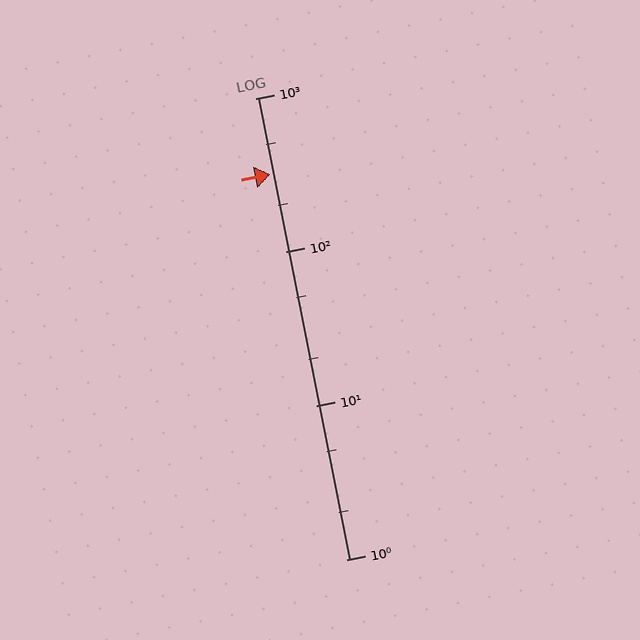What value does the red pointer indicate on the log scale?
The pointer indicates approximately 320.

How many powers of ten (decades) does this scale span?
The scale spans 3 decades, from 1 to 1000.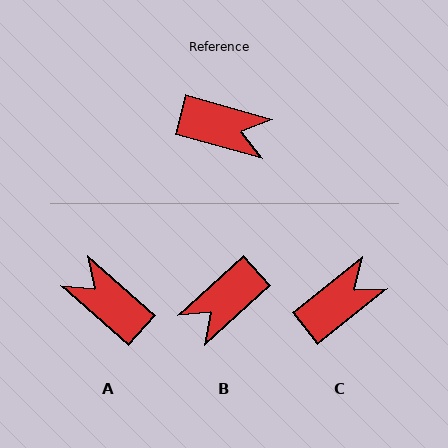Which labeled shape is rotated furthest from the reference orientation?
A, about 154 degrees away.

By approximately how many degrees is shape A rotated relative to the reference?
Approximately 154 degrees counter-clockwise.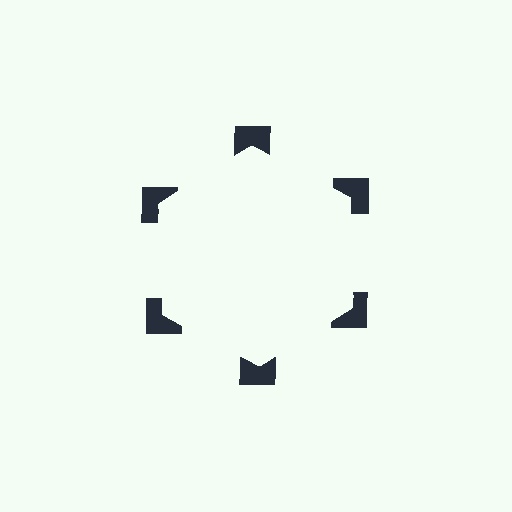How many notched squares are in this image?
There are 6 — one at each vertex of the illusory hexagon.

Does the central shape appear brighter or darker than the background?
It typically appears slightly brighter than the background, even though no actual brightness change is drawn.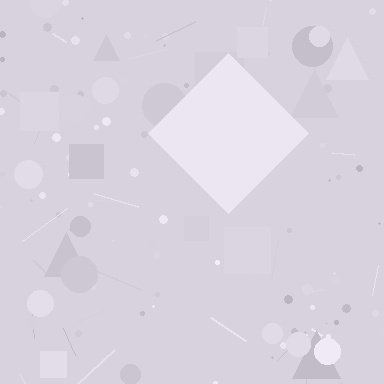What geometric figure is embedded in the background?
A diamond is embedded in the background.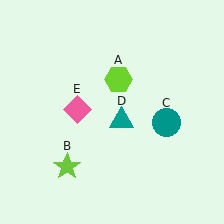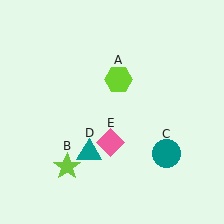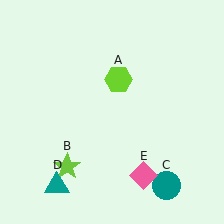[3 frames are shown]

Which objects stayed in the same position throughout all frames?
Lime hexagon (object A) and lime star (object B) remained stationary.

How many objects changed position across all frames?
3 objects changed position: teal circle (object C), teal triangle (object D), pink diamond (object E).